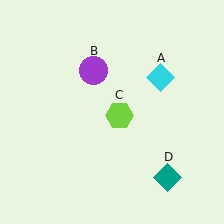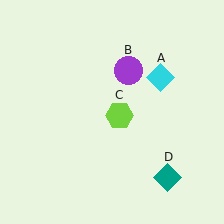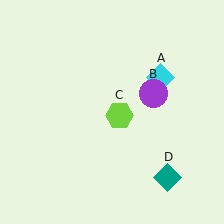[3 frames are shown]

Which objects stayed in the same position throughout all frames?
Cyan diamond (object A) and lime hexagon (object C) and teal diamond (object D) remained stationary.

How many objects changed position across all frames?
1 object changed position: purple circle (object B).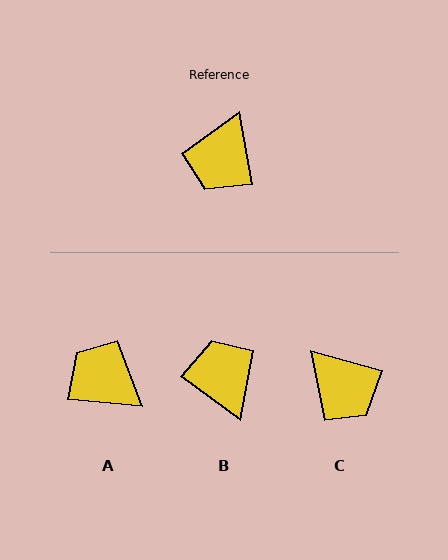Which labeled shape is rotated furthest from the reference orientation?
B, about 137 degrees away.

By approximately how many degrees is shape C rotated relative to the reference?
Approximately 65 degrees counter-clockwise.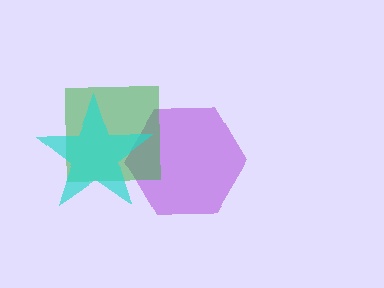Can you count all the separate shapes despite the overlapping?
Yes, there are 3 separate shapes.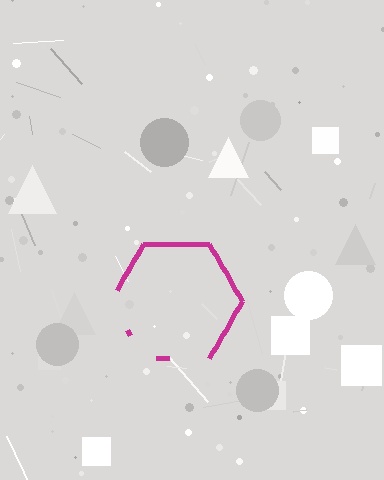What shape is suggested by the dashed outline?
The dashed outline suggests a hexagon.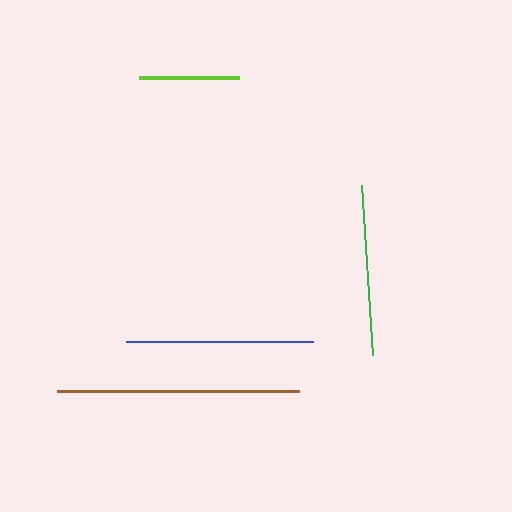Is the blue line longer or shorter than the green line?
The blue line is longer than the green line.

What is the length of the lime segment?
The lime segment is approximately 101 pixels long.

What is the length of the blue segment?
The blue segment is approximately 187 pixels long.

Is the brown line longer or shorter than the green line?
The brown line is longer than the green line.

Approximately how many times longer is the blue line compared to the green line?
The blue line is approximately 1.1 times the length of the green line.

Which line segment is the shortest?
The lime line is the shortest at approximately 101 pixels.